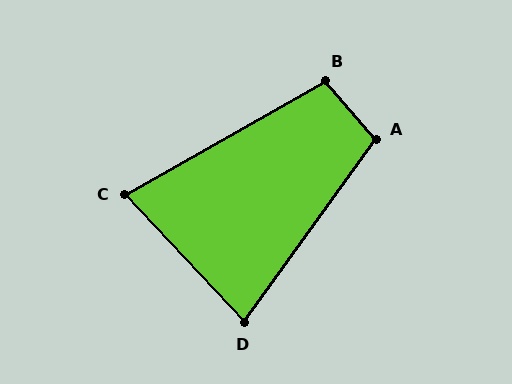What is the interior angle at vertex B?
Approximately 101 degrees (obtuse).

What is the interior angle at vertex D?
Approximately 79 degrees (acute).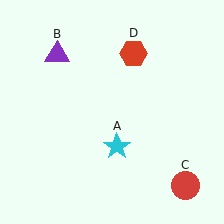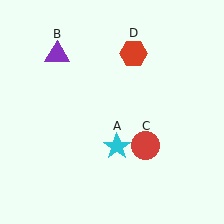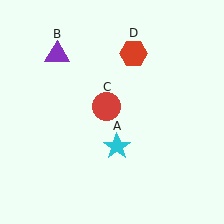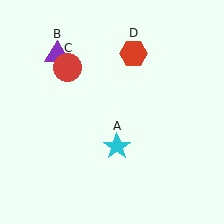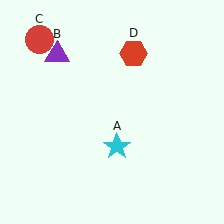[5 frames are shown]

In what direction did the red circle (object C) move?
The red circle (object C) moved up and to the left.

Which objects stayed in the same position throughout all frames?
Cyan star (object A) and purple triangle (object B) and red hexagon (object D) remained stationary.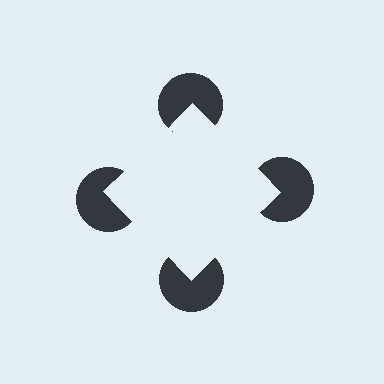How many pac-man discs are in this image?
There are 4 — one at each vertex of the illusory square.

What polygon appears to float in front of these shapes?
An illusory square — its edges are inferred from the aligned wedge cuts in the pac-man discs, not physically drawn.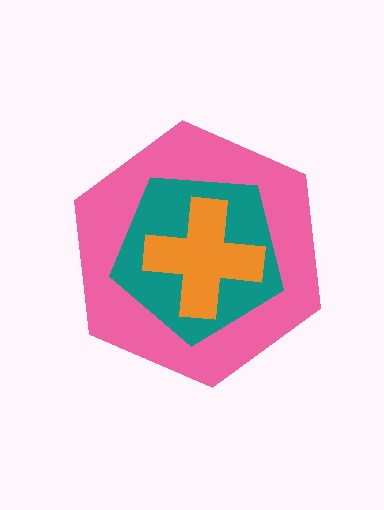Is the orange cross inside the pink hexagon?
Yes.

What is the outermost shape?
The pink hexagon.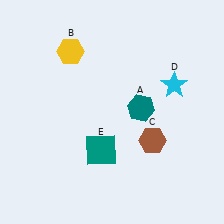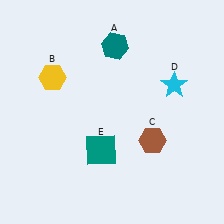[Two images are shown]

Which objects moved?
The objects that moved are: the teal hexagon (A), the yellow hexagon (B).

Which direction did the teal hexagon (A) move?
The teal hexagon (A) moved up.